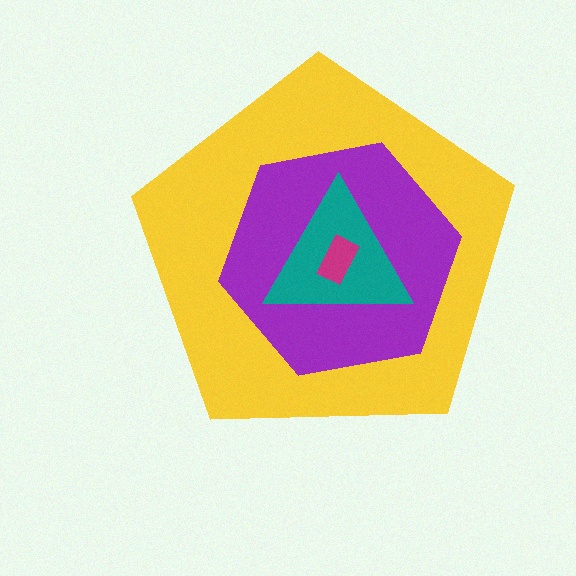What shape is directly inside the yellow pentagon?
The purple hexagon.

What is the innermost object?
The magenta rectangle.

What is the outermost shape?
The yellow pentagon.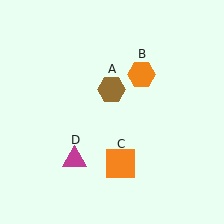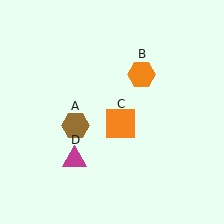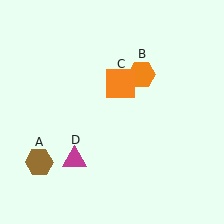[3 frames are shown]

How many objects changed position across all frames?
2 objects changed position: brown hexagon (object A), orange square (object C).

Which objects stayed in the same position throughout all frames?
Orange hexagon (object B) and magenta triangle (object D) remained stationary.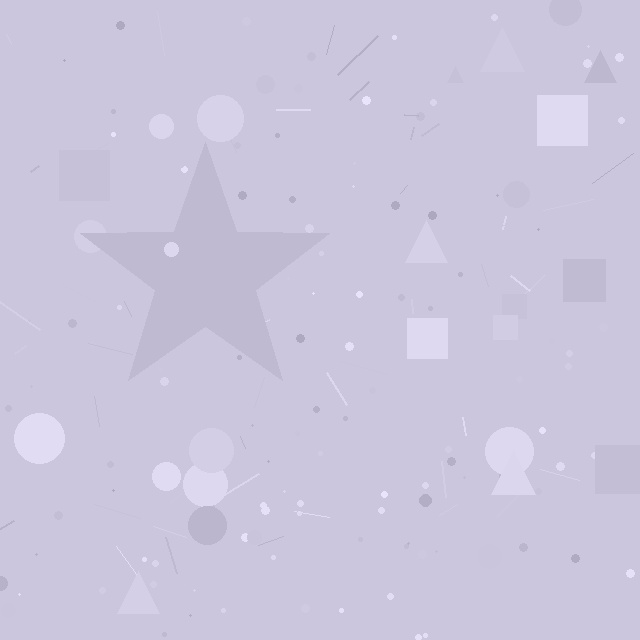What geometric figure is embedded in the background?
A star is embedded in the background.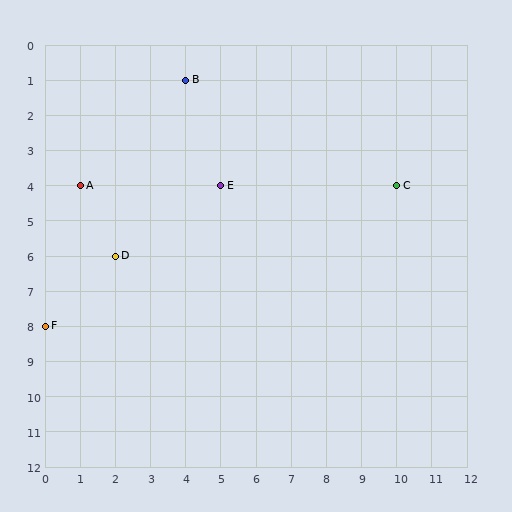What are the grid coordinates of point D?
Point D is at grid coordinates (2, 6).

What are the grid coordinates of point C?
Point C is at grid coordinates (10, 4).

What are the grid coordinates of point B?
Point B is at grid coordinates (4, 1).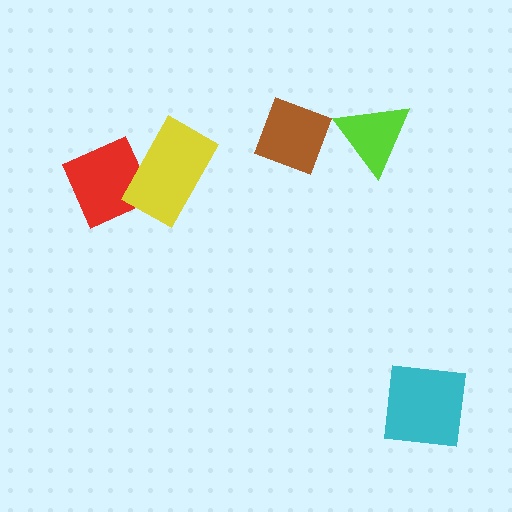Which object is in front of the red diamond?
The yellow rectangle is in front of the red diamond.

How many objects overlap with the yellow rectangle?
1 object overlaps with the yellow rectangle.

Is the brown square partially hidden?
No, no other shape covers it.